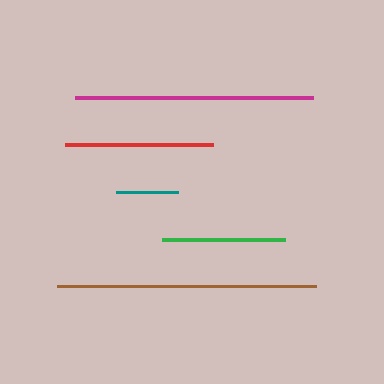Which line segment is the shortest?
The teal line is the shortest at approximately 61 pixels.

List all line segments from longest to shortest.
From longest to shortest: brown, magenta, red, green, teal.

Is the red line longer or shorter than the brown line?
The brown line is longer than the red line.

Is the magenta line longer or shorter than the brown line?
The brown line is longer than the magenta line.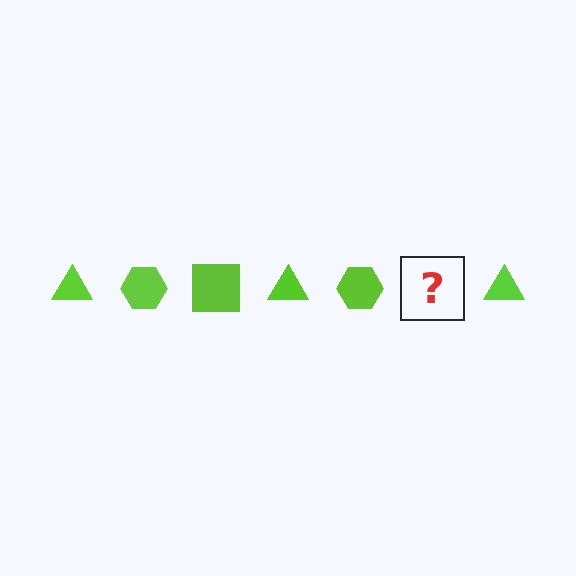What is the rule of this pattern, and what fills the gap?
The rule is that the pattern cycles through triangle, hexagon, square shapes in lime. The gap should be filled with a lime square.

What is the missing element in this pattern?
The missing element is a lime square.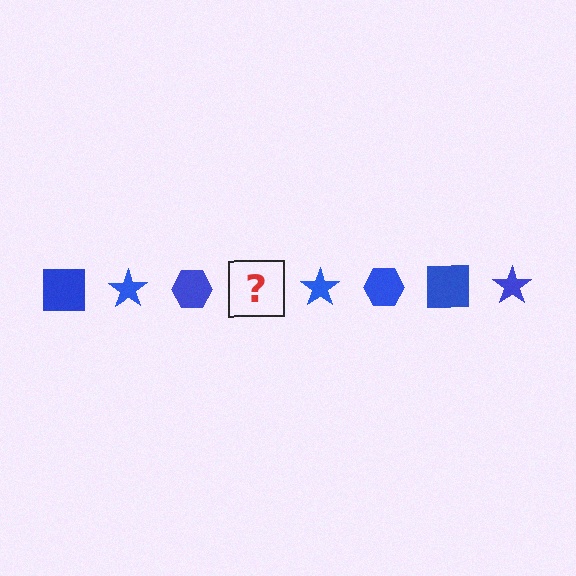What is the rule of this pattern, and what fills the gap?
The rule is that the pattern cycles through square, star, hexagon shapes in blue. The gap should be filled with a blue square.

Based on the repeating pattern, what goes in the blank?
The blank should be a blue square.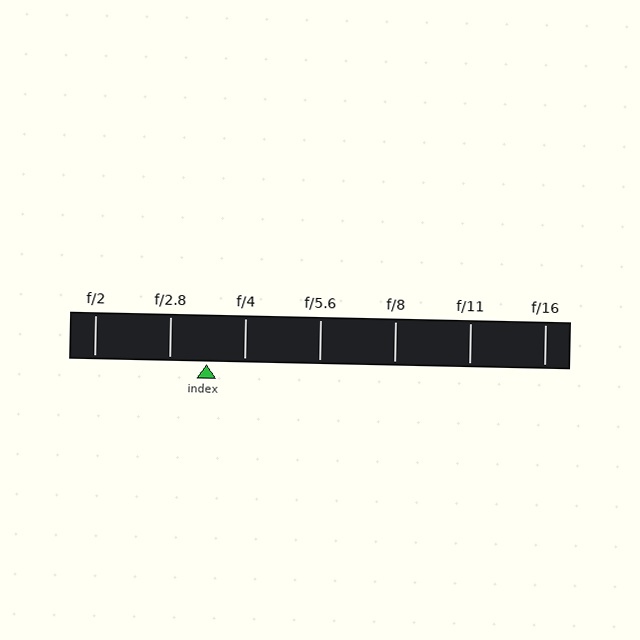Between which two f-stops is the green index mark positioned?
The index mark is between f/2.8 and f/4.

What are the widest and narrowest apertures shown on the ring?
The widest aperture shown is f/2 and the narrowest is f/16.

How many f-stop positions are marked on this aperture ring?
There are 7 f-stop positions marked.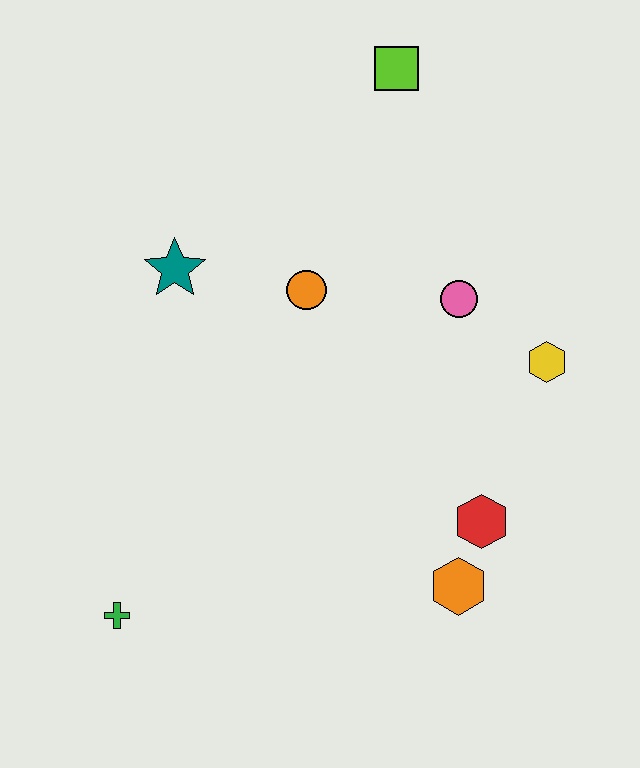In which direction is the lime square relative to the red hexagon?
The lime square is above the red hexagon.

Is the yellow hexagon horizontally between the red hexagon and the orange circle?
No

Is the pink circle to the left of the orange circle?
No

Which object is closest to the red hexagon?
The orange hexagon is closest to the red hexagon.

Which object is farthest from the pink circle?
The green cross is farthest from the pink circle.